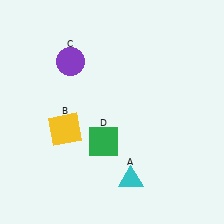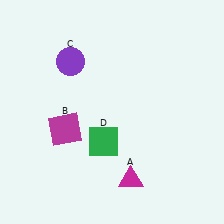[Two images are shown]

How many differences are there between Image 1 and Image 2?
There are 2 differences between the two images.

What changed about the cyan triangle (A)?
In Image 1, A is cyan. In Image 2, it changed to magenta.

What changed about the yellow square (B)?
In Image 1, B is yellow. In Image 2, it changed to magenta.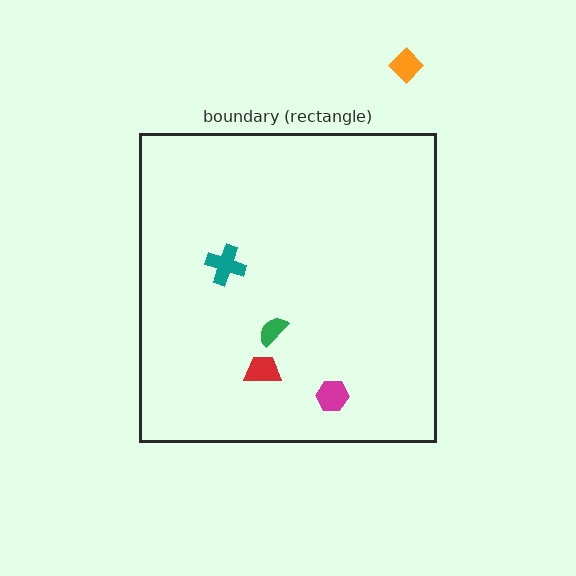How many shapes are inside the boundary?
4 inside, 1 outside.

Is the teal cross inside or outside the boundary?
Inside.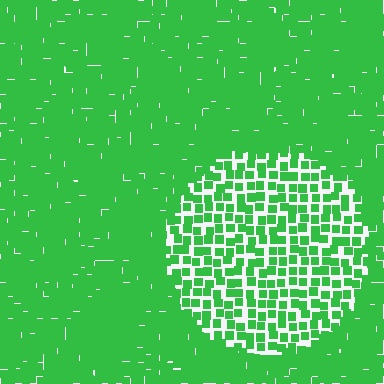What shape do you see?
I see a circle.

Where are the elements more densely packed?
The elements are more densely packed outside the circle boundary.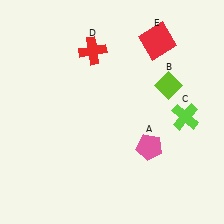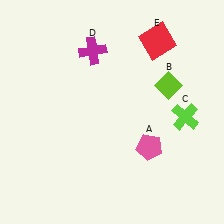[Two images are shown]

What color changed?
The cross (D) changed from red in Image 1 to magenta in Image 2.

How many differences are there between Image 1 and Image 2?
There is 1 difference between the two images.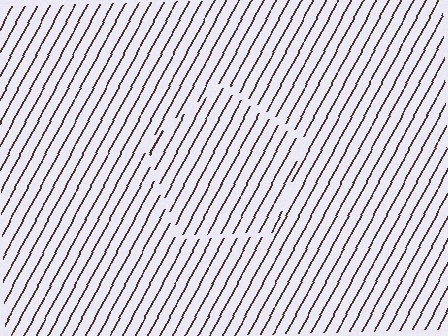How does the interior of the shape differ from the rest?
The interior of the shape contains the same grating, shifted by half a period — the contour is defined by the phase discontinuity where line-ends from the inner and outer gratings abut.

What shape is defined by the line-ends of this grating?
An illusory pentagon. The interior of the shape contains the same grating, shifted by half a period — the contour is defined by the phase discontinuity where line-ends from the inner and outer gratings abut.